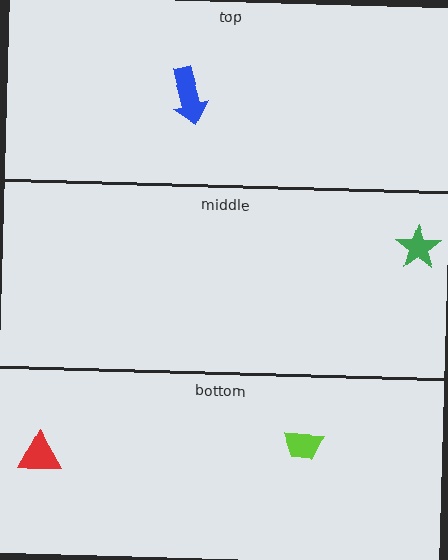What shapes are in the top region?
The blue arrow.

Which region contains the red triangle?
The bottom region.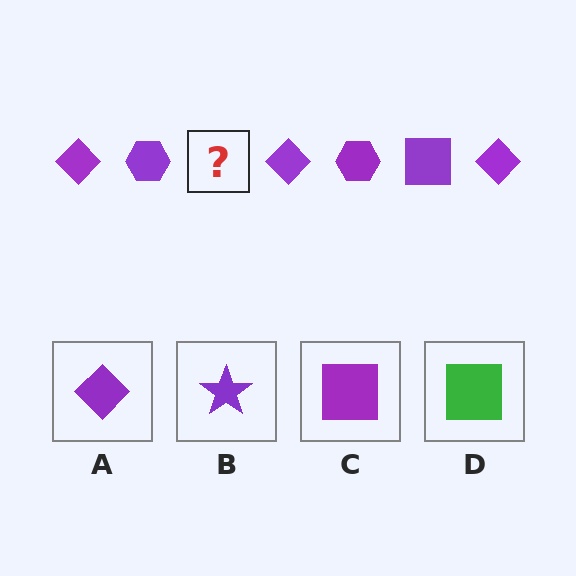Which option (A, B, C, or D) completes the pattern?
C.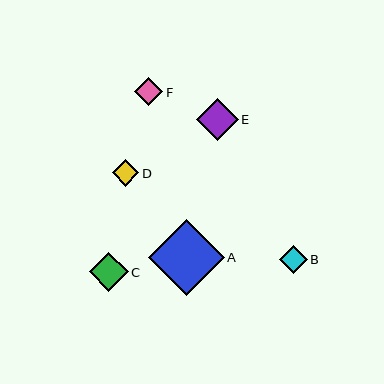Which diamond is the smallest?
Diamond D is the smallest with a size of approximately 26 pixels.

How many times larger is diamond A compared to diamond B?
Diamond A is approximately 2.7 times the size of diamond B.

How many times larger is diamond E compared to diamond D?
Diamond E is approximately 1.6 times the size of diamond D.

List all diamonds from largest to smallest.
From largest to smallest: A, E, C, B, F, D.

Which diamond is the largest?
Diamond A is the largest with a size of approximately 75 pixels.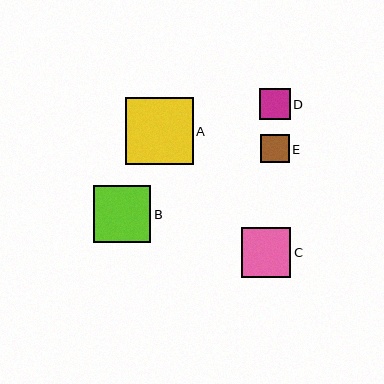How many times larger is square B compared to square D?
Square B is approximately 1.9 times the size of square D.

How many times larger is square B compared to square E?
Square B is approximately 2.0 times the size of square E.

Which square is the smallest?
Square E is the smallest with a size of approximately 29 pixels.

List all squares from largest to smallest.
From largest to smallest: A, B, C, D, E.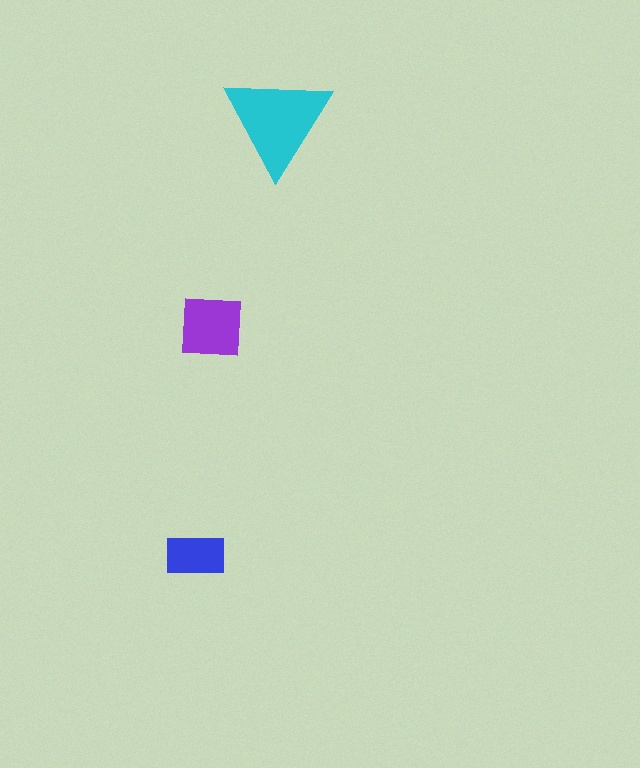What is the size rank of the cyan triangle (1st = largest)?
1st.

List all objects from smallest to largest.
The blue rectangle, the purple square, the cyan triangle.